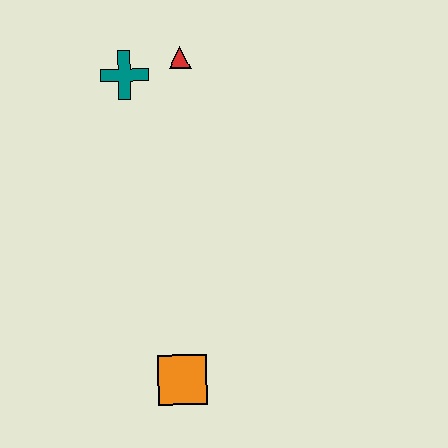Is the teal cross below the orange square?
No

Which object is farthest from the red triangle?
The orange square is farthest from the red triangle.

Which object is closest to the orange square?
The teal cross is closest to the orange square.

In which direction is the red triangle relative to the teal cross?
The red triangle is to the right of the teal cross.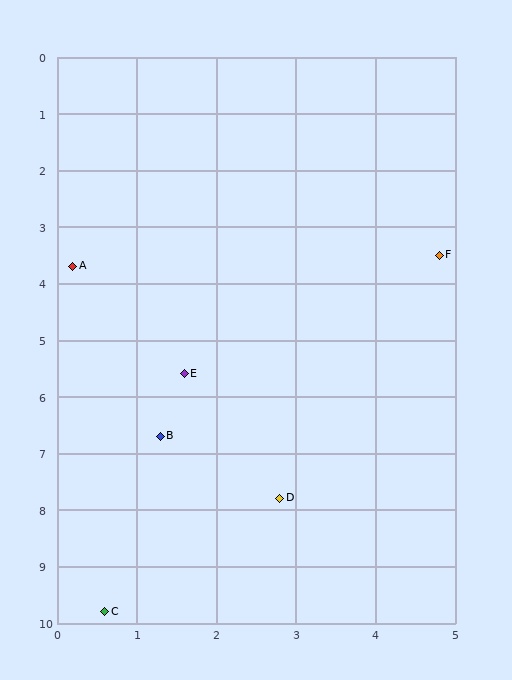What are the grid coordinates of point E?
Point E is at approximately (1.6, 5.6).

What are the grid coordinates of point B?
Point B is at approximately (1.3, 6.7).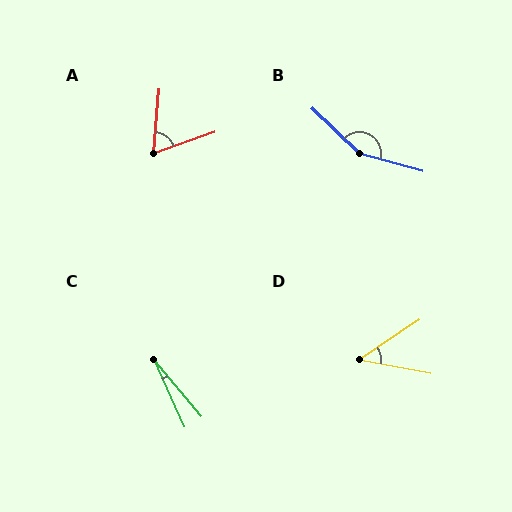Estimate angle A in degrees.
Approximately 65 degrees.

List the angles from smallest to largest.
C (16°), D (44°), A (65°), B (152°).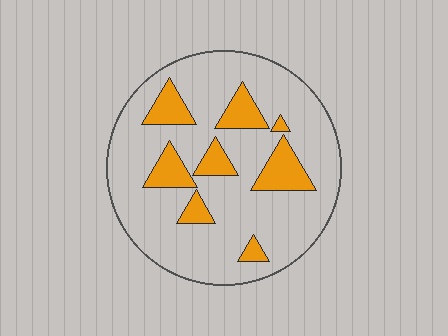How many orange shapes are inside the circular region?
8.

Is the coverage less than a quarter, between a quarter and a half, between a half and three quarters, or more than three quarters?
Less than a quarter.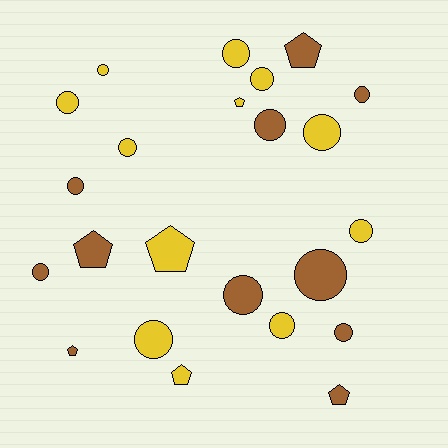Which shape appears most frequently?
Circle, with 16 objects.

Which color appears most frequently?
Yellow, with 12 objects.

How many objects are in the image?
There are 23 objects.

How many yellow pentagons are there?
There are 3 yellow pentagons.